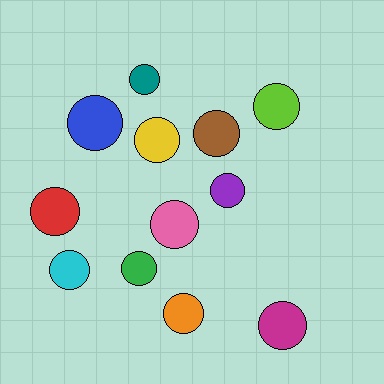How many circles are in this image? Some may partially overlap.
There are 12 circles.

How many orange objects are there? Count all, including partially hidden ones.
There is 1 orange object.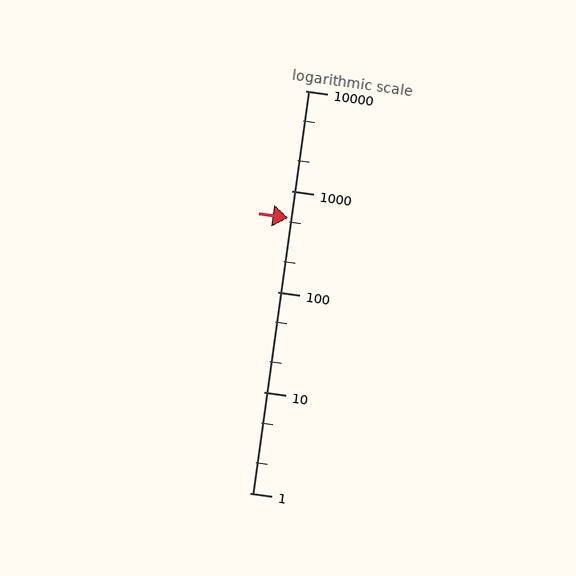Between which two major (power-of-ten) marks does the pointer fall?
The pointer is between 100 and 1000.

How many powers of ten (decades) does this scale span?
The scale spans 4 decades, from 1 to 10000.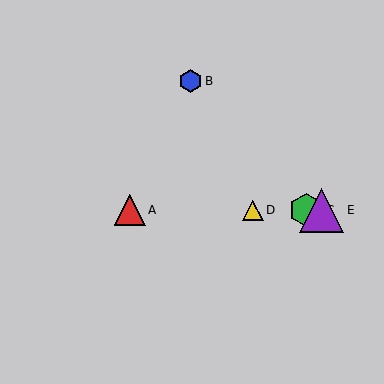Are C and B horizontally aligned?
No, C is at y≈210 and B is at y≈81.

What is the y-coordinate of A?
Object A is at y≈210.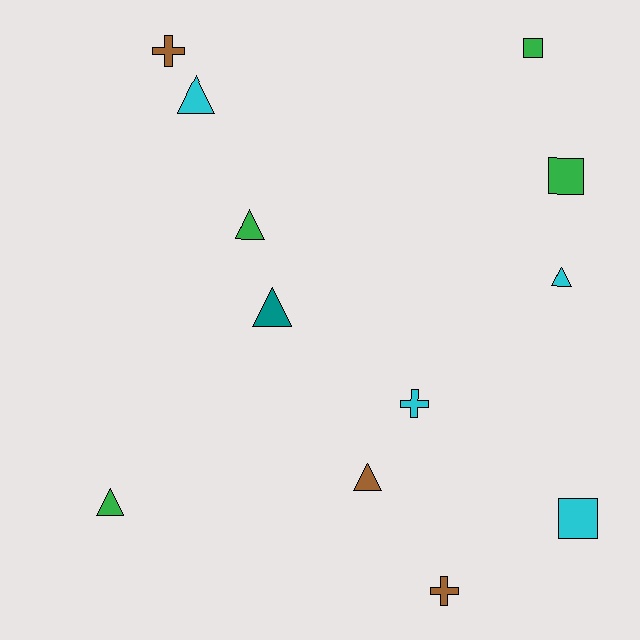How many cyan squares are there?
There is 1 cyan square.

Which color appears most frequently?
Cyan, with 4 objects.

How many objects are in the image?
There are 12 objects.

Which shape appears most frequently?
Triangle, with 6 objects.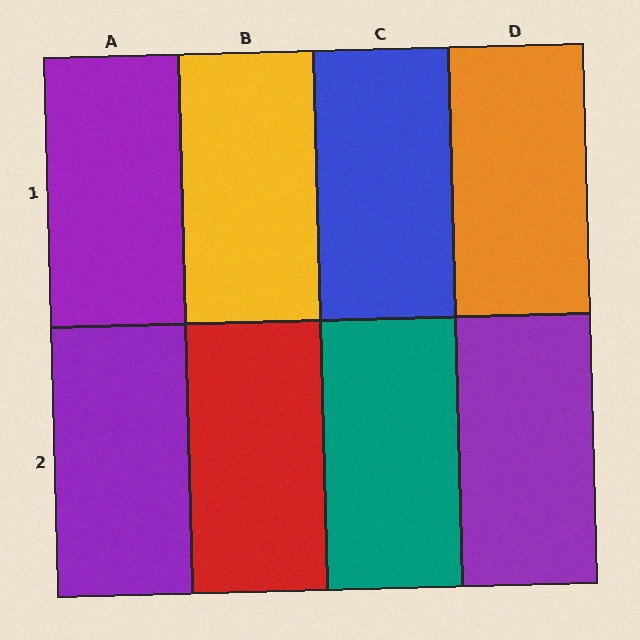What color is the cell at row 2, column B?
Red.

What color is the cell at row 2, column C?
Teal.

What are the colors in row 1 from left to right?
Purple, yellow, blue, orange.